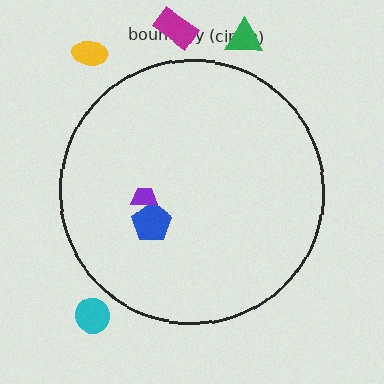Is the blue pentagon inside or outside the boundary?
Inside.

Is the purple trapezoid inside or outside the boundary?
Inside.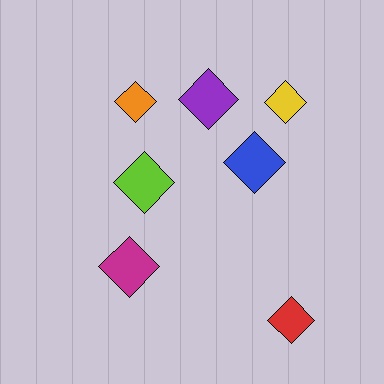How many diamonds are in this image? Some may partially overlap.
There are 7 diamonds.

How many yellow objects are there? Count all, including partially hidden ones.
There is 1 yellow object.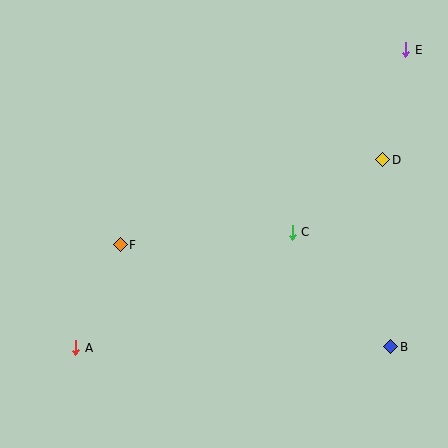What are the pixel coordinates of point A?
Point A is at (76, 348).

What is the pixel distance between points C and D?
The distance between C and D is 116 pixels.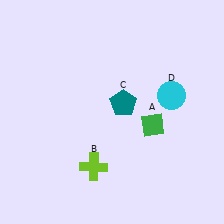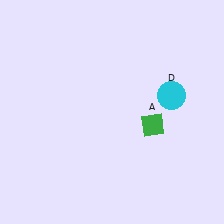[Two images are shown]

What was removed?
The lime cross (B), the teal pentagon (C) were removed in Image 2.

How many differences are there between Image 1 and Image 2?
There are 2 differences between the two images.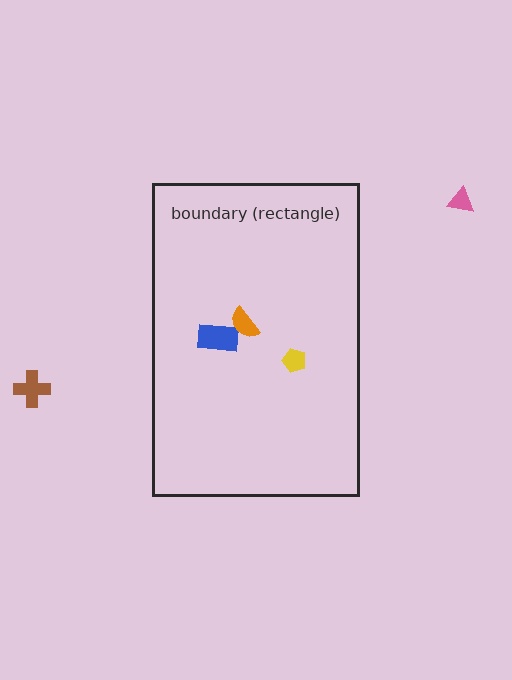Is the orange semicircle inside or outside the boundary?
Inside.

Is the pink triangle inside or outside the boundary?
Outside.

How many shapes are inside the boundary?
3 inside, 2 outside.